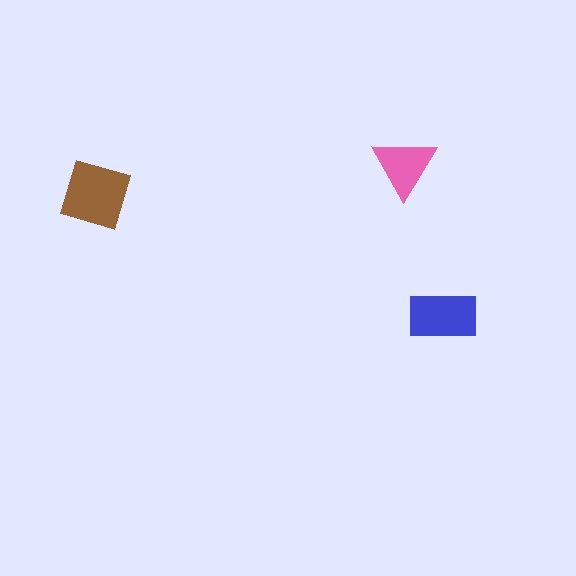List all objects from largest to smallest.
The brown diamond, the blue rectangle, the pink triangle.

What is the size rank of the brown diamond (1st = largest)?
1st.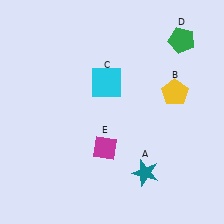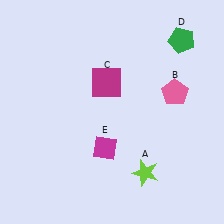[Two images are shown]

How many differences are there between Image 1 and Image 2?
There are 3 differences between the two images.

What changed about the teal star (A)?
In Image 1, A is teal. In Image 2, it changed to lime.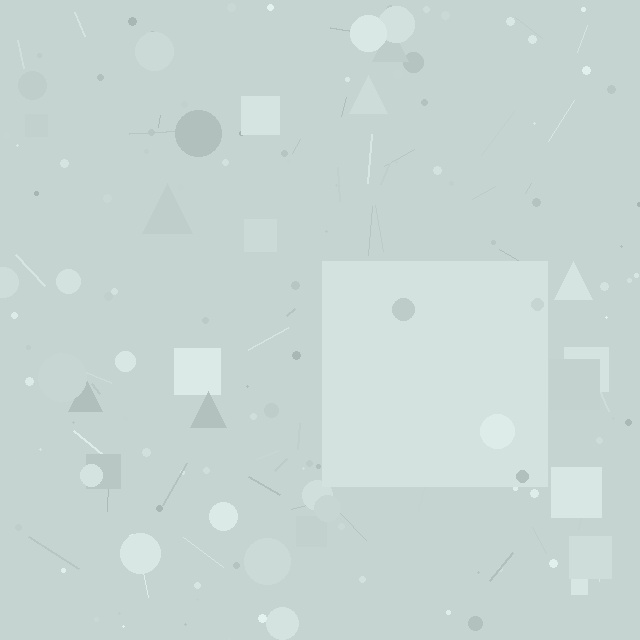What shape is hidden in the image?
A square is hidden in the image.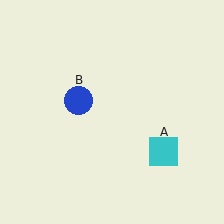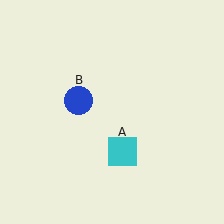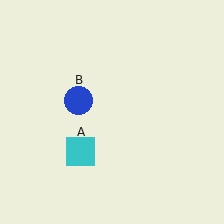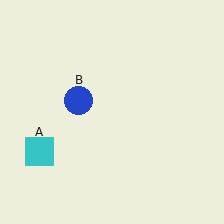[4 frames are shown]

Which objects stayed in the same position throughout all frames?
Blue circle (object B) remained stationary.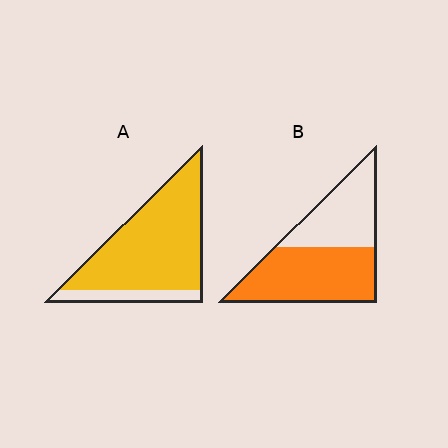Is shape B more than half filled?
Yes.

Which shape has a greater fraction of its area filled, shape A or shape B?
Shape A.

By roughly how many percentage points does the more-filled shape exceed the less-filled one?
By roughly 25 percentage points (A over B).